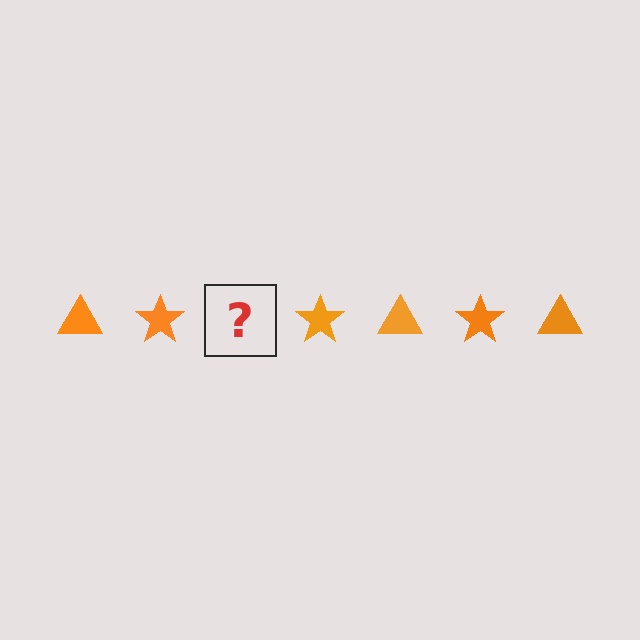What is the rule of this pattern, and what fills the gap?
The rule is that the pattern cycles through triangle, star shapes in orange. The gap should be filled with an orange triangle.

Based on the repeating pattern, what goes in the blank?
The blank should be an orange triangle.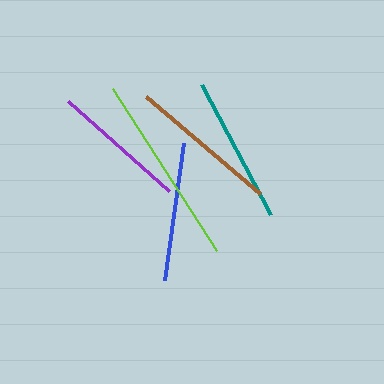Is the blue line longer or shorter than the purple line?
The blue line is longer than the purple line.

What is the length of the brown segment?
The brown segment is approximately 150 pixels long.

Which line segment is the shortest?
The purple line is the shortest at approximately 135 pixels.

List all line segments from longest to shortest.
From longest to shortest: lime, brown, teal, blue, purple.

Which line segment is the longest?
The lime line is the longest at approximately 193 pixels.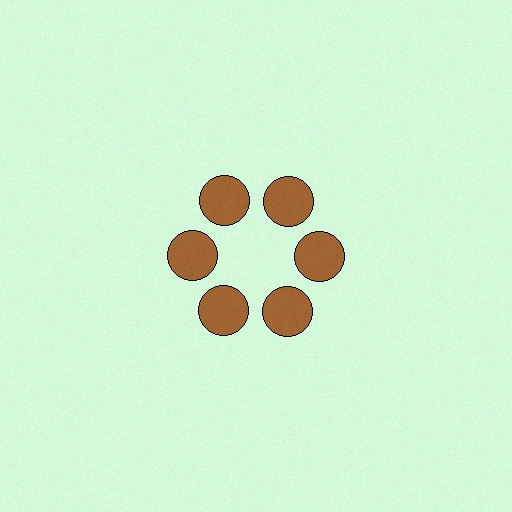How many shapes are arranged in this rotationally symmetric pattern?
There are 6 shapes, arranged in 6 groups of 1.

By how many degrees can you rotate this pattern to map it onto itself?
The pattern maps onto itself every 60 degrees of rotation.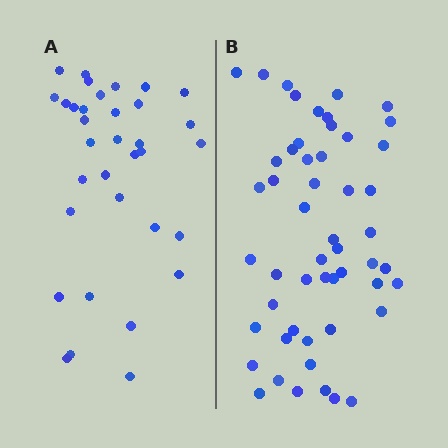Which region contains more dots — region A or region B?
Region B (the right region) has more dots.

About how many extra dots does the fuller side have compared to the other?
Region B has approximately 20 more dots than region A.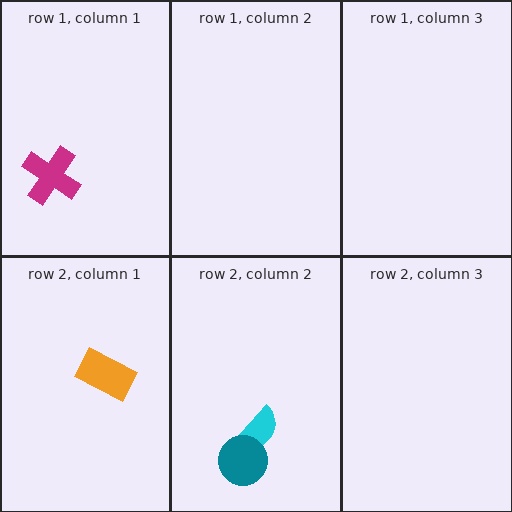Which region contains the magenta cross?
The row 1, column 1 region.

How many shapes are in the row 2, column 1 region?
1.